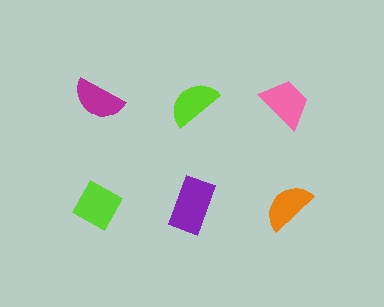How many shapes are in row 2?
3 shapes.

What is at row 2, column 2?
A purple rectangle.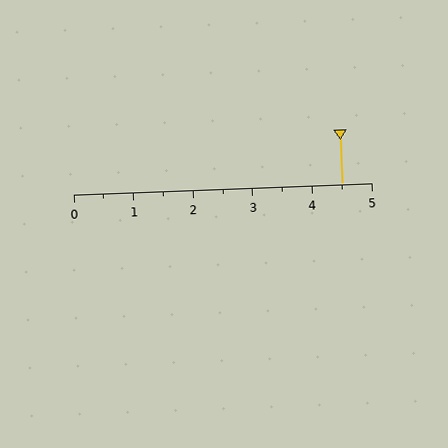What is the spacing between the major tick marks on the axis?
The major ticks are spaced 1 apart.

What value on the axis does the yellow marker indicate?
The marker indicates approximately 4.5.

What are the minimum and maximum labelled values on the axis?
The axis runs from 0 to 5.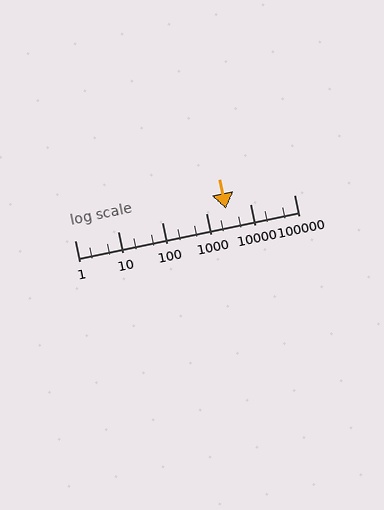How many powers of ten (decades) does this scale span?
The scale spans 5 decades, from 1 to 100000.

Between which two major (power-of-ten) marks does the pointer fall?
The pointer is between 1000 and 10000.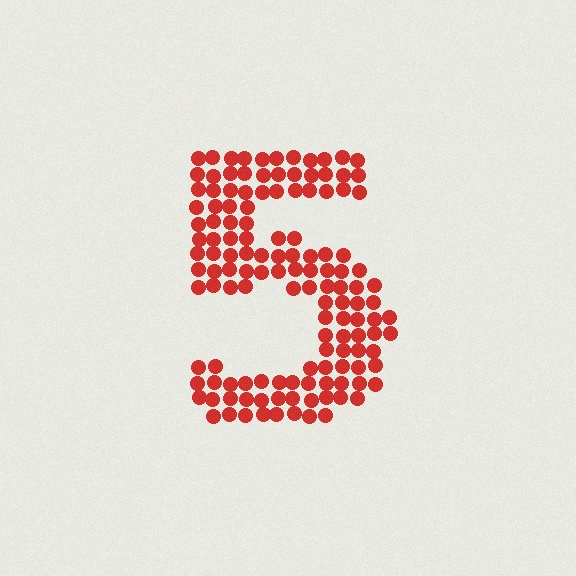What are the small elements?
The small elements are circles.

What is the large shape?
The large shape is the digit 5.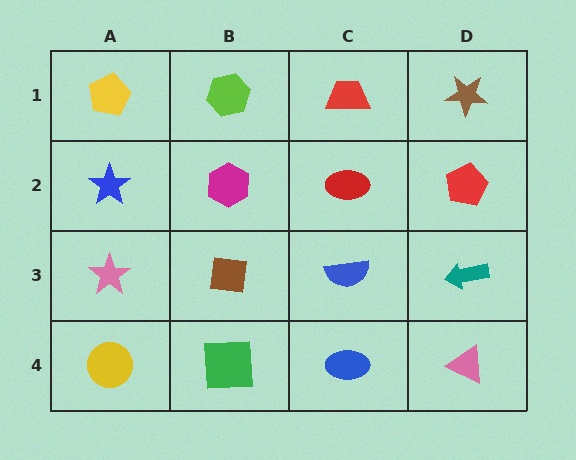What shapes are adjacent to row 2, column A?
A yellow pentagon (row 1, column A), a pink star (row 3, column A), a magenta hexagon (row 2, column B).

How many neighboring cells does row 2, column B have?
4.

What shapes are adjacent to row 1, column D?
A red pentagon (row 2, column D), a red trapezoid (row 1, column C).